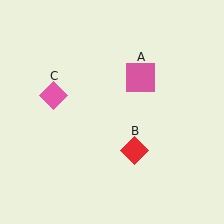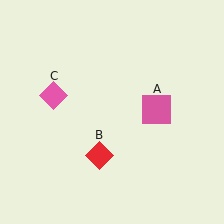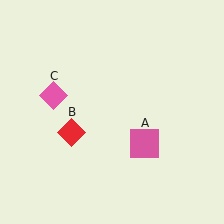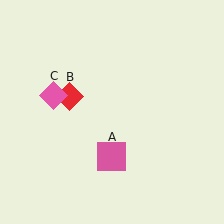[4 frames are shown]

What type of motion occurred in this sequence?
The pink square (object A), red diamond (object B) rotated clockwise around the center of the scene.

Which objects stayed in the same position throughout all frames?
Pink diamond (object C) remained stationary.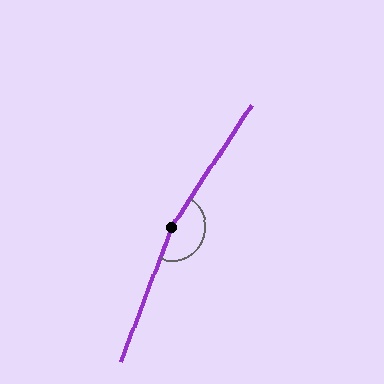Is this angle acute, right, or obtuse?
It is obtuse.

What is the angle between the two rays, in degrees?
Approximately 168 degrees.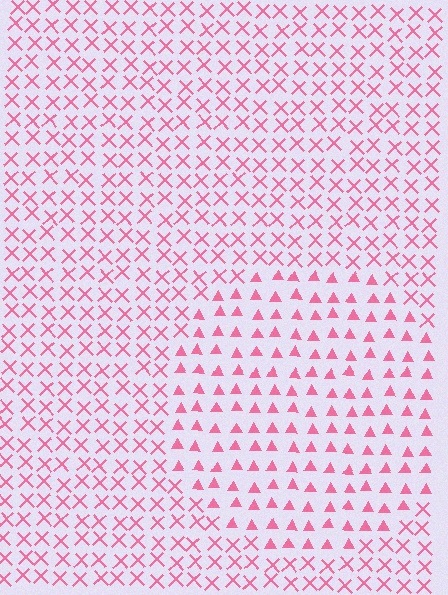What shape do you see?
I see a circle.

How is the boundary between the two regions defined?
The boundary is defined by a change in element shape: triangles inside vs. X marks outside. All elements share the same color and spacing.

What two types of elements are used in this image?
The image uses triangles inside the circle region and X marks outside it.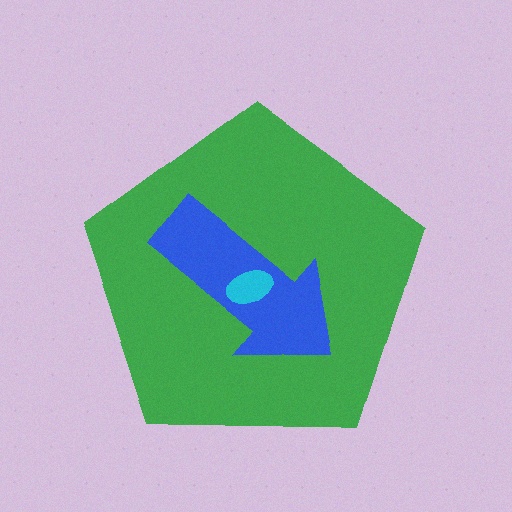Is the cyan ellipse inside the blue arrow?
Yes.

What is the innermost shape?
The cyan ellipse.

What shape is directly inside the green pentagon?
The blue arrow.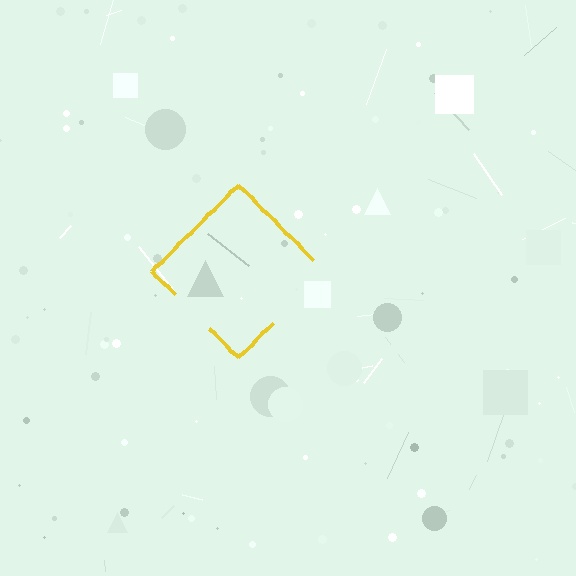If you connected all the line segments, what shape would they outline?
They would outline a diamond.